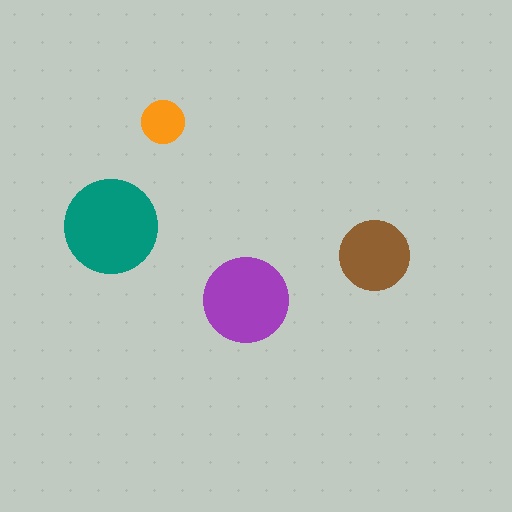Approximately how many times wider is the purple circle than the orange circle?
About 2 times wider.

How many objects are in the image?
There are 4 objects in the image.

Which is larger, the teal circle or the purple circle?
The teal one.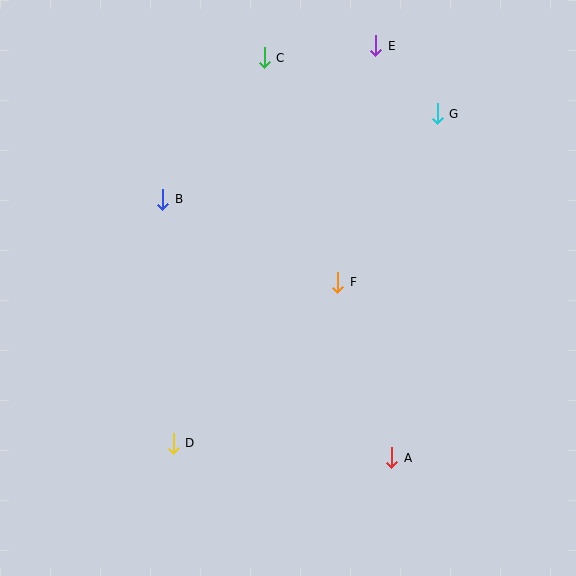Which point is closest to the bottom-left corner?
Point D is closest to the bottom-left corner.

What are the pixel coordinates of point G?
Point G is at (437, 114).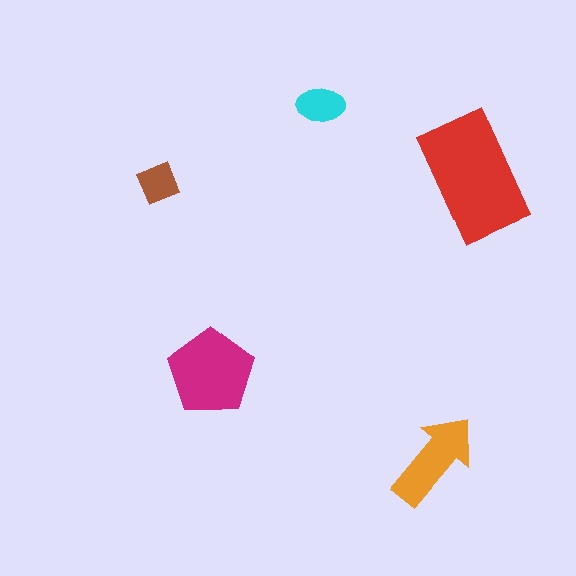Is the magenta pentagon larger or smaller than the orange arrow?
Larger.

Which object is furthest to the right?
The red rectangle is rightmost.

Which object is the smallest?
The brown diamond.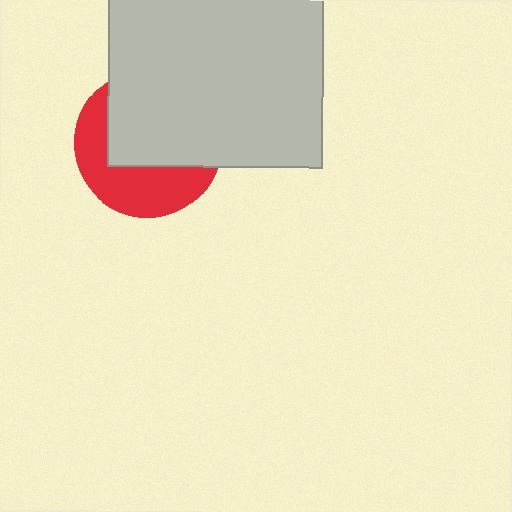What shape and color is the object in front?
The object in front is a light gray square.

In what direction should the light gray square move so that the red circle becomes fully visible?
The light gray square should move up. That is the shortest direction to clear the overlap and leave the red circle fully visible.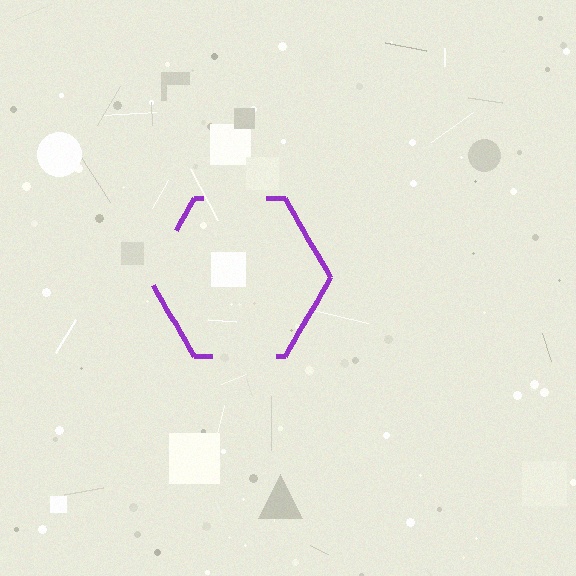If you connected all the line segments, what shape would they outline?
They would outline a hexagon.